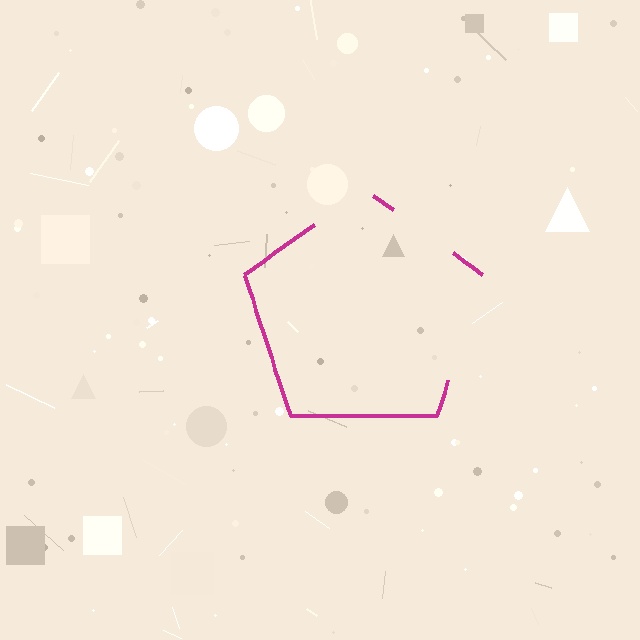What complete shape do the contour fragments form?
The contour fragments form a pentagon.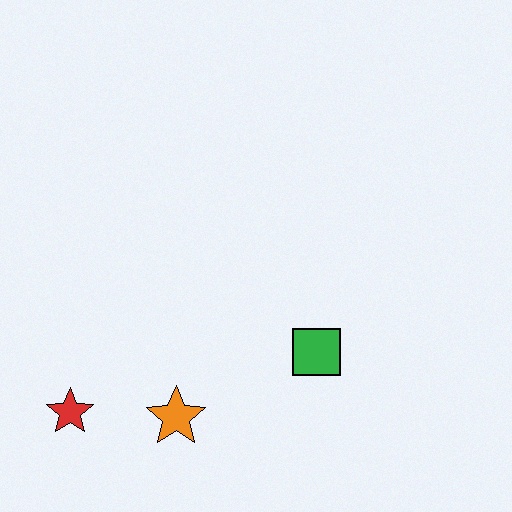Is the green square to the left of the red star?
No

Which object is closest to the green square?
The orange star is closest to the green square.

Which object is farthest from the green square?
The red star is farthest from the green square.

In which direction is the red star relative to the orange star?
The red star is to the left of the orange star.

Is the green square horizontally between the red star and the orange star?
No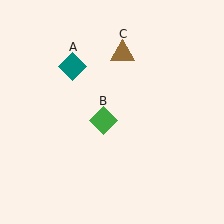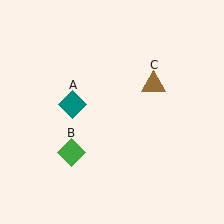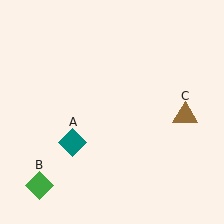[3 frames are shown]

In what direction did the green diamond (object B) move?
The green diamond (object B) moved down and to the left.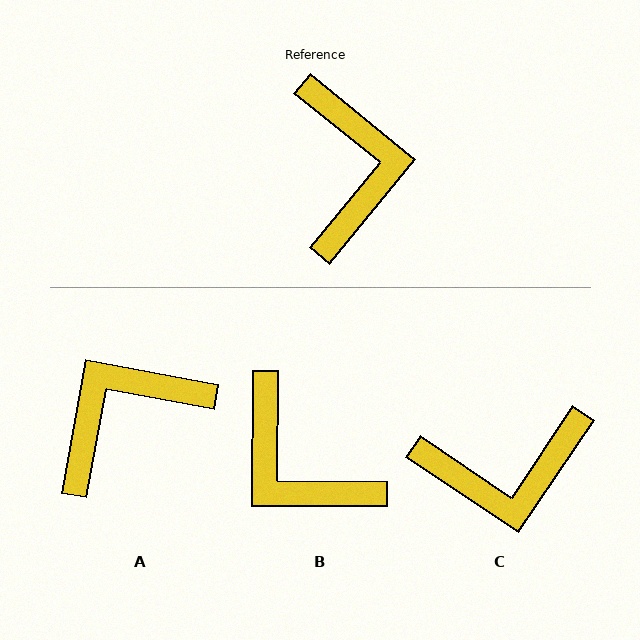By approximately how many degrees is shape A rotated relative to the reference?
Approximately 119 degrees counter-clockwise.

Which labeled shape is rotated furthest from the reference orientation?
B, about 141 degrees away.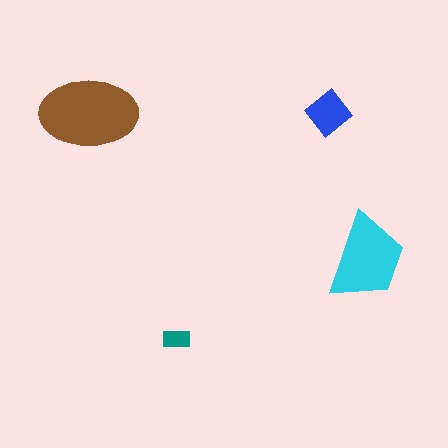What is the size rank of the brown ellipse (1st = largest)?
1st.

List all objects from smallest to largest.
The teal rectangle, the blue diamond, the cyan trapezoid, the brown ellipse.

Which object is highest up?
The blue diamond is topmost.